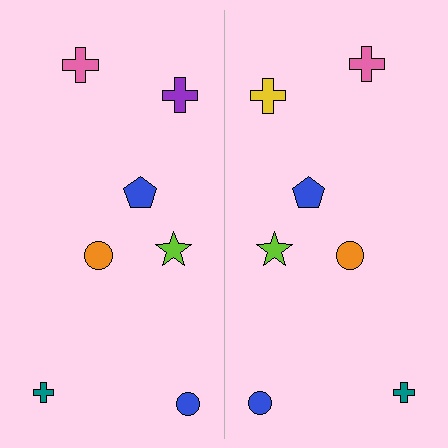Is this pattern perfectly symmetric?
No, the pattern is not perfectly symmetric. The yellow cross on the right side breaks the symmetry — its mirror counterpart is purple.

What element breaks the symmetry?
The yellow cross on the right side breaks the symmetry — its mirror counterpart is purple.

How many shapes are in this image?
There are 14 shapes in this image.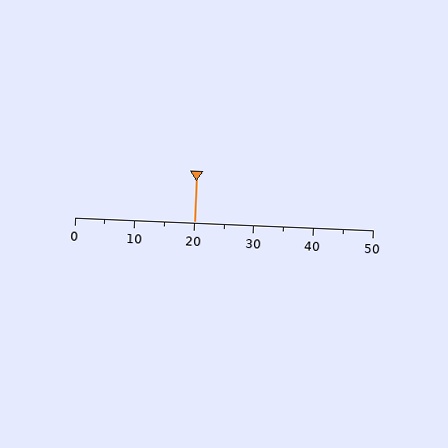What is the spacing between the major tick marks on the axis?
The major ticks are spaced 10 apart.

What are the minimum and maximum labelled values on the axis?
The axis runs from 0 to 50.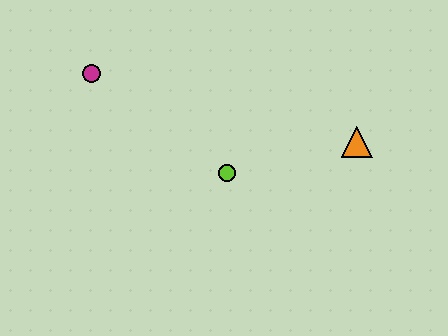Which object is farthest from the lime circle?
The magenta circle is farthest from the lime circle.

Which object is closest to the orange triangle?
The lime circle is closest to the orange triangle.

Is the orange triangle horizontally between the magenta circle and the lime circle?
No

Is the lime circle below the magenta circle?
Yes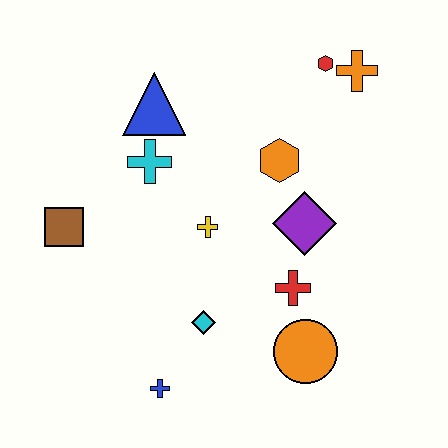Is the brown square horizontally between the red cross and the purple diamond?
No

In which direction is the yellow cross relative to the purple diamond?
The yellow cross is to the left of the purple diamond.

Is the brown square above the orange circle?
Yes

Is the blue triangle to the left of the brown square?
No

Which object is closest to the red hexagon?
The orange cross is closest to the red hexagon.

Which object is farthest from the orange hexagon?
The blue cross is farthest from the orange hexagon.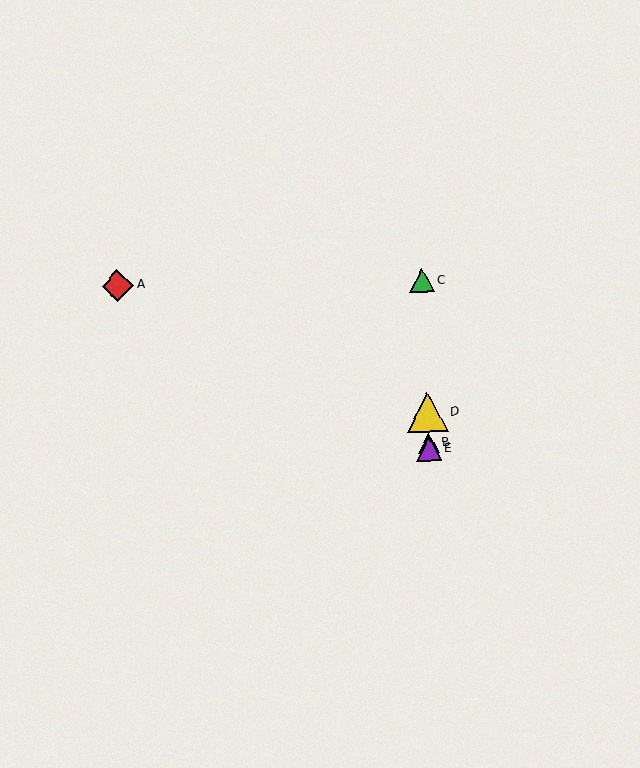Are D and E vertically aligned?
Yes, both are at x≈427.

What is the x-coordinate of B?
Object B is at x≈429.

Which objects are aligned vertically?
Objects B, C, D, E are aligned vertically.